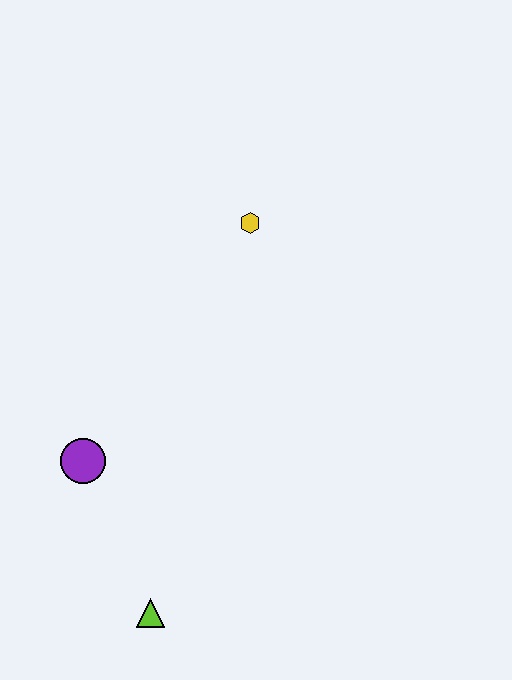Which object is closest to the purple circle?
The lime triangle is closest to the purple circle.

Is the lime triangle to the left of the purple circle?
No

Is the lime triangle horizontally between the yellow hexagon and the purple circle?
Yes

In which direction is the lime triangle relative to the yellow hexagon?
The lime triangle is below the yellow hexagon.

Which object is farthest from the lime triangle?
The yellow hexagon is farthest from the lime triangle.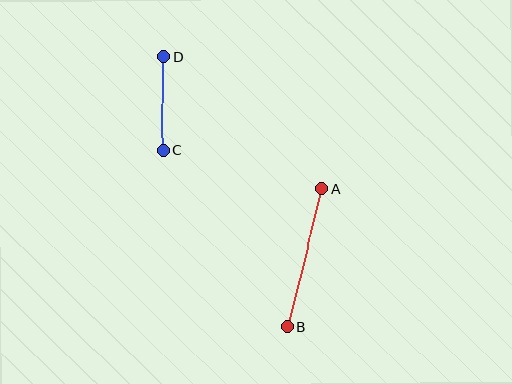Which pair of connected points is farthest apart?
Points A and B are farthest apart.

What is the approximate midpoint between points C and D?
The midpoint is at approximately (163, 103) pixels.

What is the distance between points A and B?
The distance is approximately 141 pixels.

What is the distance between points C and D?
The distance is approximately 93 pixels.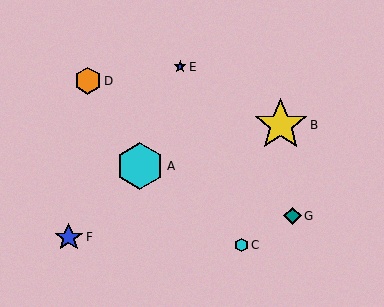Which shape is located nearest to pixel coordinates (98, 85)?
The orange hexagon (labeled D) at (88, 81) is nearest to that location.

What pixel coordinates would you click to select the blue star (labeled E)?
Click at (180, 67) to select the blue star E.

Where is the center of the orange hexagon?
The center of the orange hexagon is at (88, 81).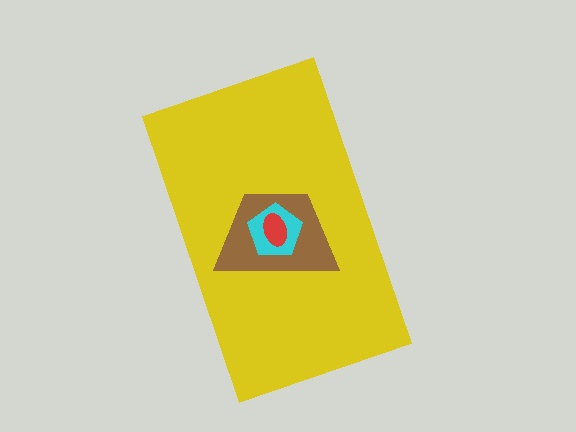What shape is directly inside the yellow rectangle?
The brown trapezoid.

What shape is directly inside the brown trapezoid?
The cyan pentagon.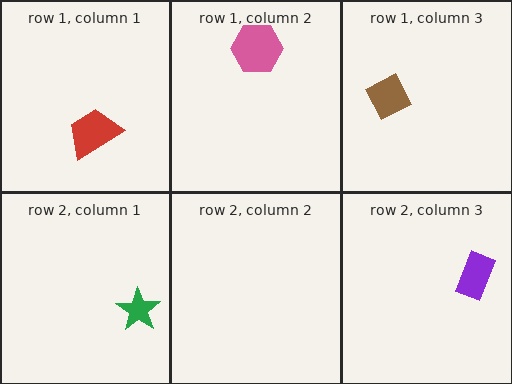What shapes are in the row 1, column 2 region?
The pink hexagon.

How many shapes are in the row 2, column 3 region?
1.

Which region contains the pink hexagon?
The row 1, column 2 region.